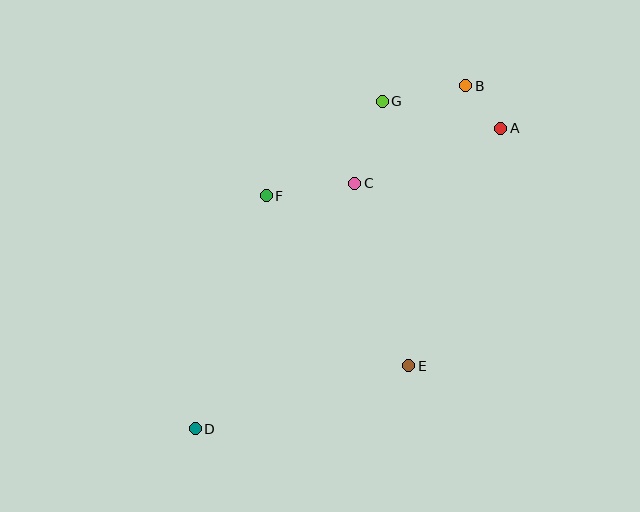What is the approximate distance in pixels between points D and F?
The distance between D and F is approximately 244 pixels.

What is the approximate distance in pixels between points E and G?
The distance between E and G is approximately 266 pixels.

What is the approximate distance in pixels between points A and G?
The distance between A and G is approximately 122 pixels.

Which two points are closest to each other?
Points A and B are closest to each other.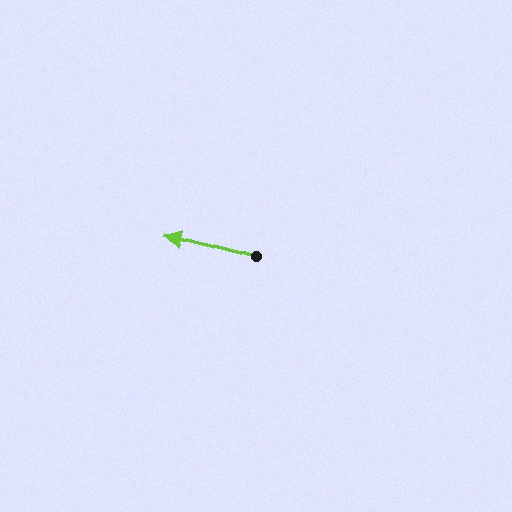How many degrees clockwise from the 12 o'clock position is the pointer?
Approximately 285 degrees.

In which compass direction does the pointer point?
West.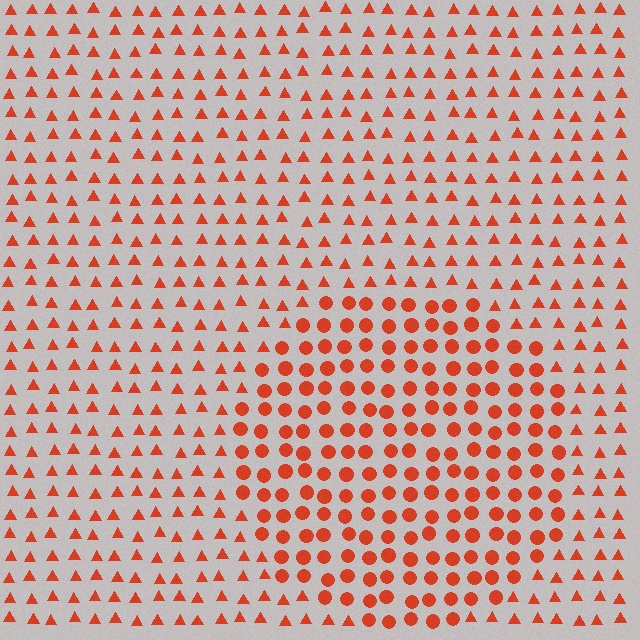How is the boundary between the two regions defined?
The boundary is defined by a change in element shape: circles inside vs. triangles outside. All elements share the same color and spacing.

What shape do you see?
I see a circle.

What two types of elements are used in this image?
The image uses circles inside the circle region and triangles outside it.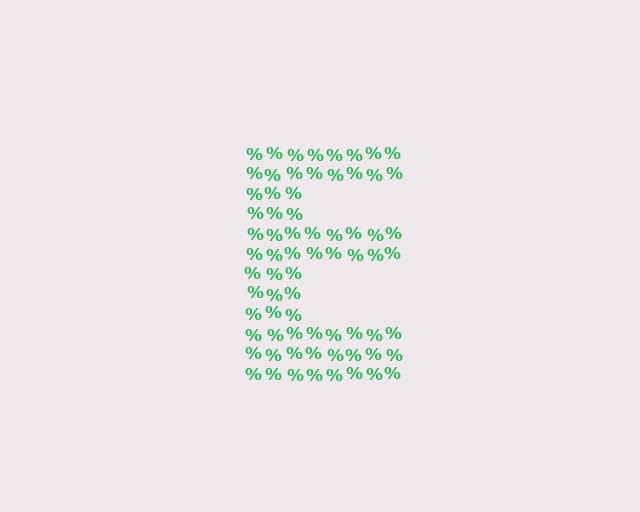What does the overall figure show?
The overall figure shows the letter E.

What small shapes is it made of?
It is made of small percent signs.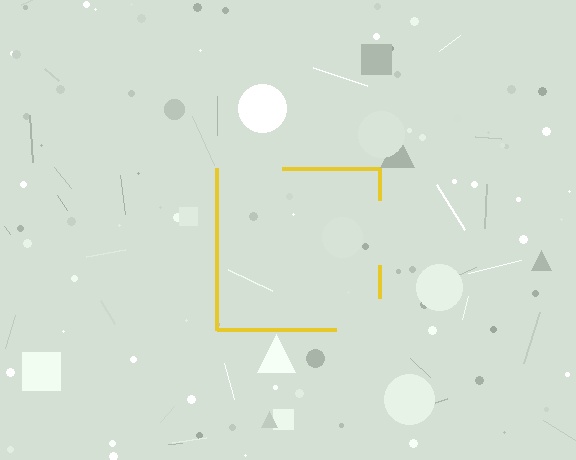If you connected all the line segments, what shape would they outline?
They would outline a square.